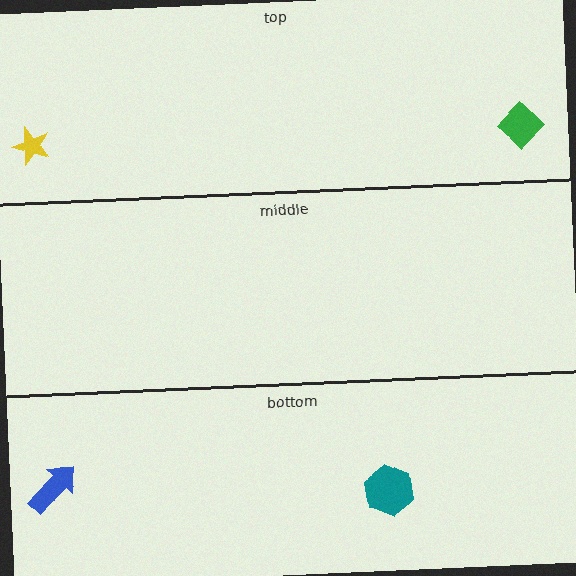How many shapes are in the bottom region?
2.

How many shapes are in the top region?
2.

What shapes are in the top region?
The yellow star, the green diamond.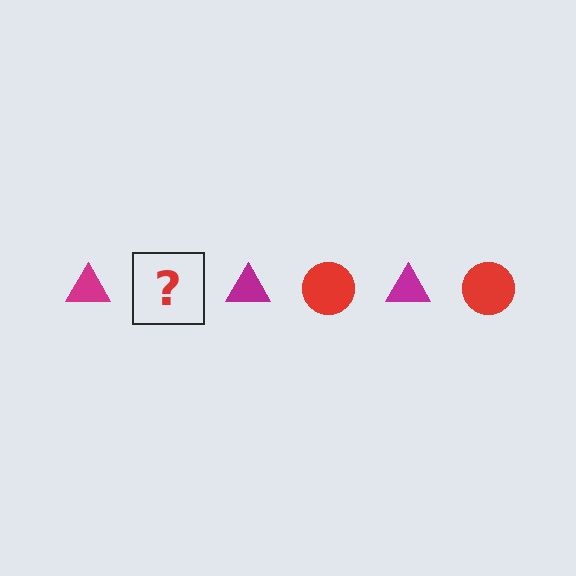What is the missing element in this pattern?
The missing element is a red circle.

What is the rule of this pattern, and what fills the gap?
The rule is that the pattern alternates between magenta triangle and red circle. The gap should be filled with a red circle.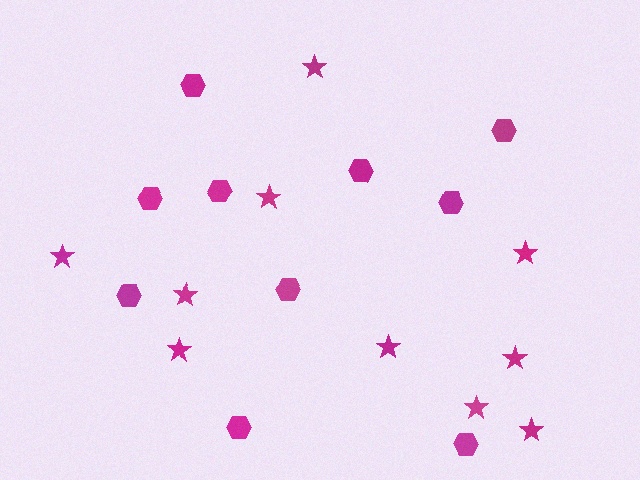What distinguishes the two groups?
There are 2 groups: one group of stars (10) and one group of hexagons (10).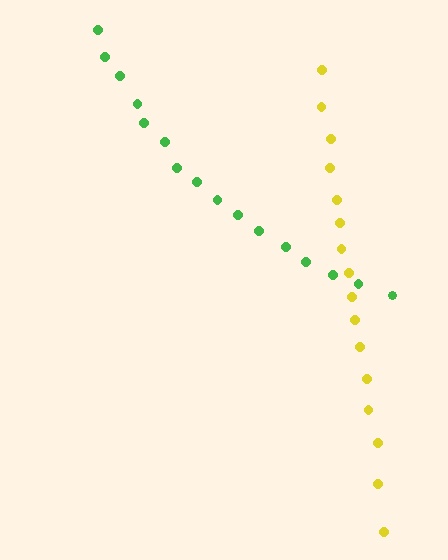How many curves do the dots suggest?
There are 2 distinct paths.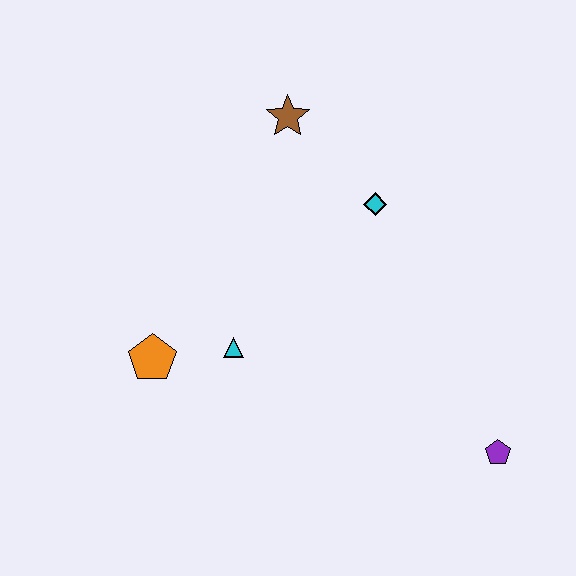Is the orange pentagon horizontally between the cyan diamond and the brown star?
No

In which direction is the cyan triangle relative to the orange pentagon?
The cyan triangle is to the right of the orange pentagon.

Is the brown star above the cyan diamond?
Yes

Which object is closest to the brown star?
The cyan diamond is closest to the brown star.